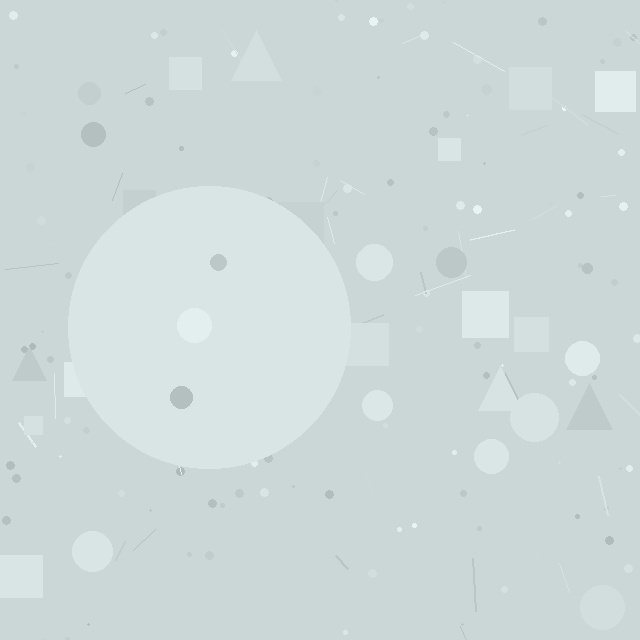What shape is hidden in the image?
A circle is hidden in the image.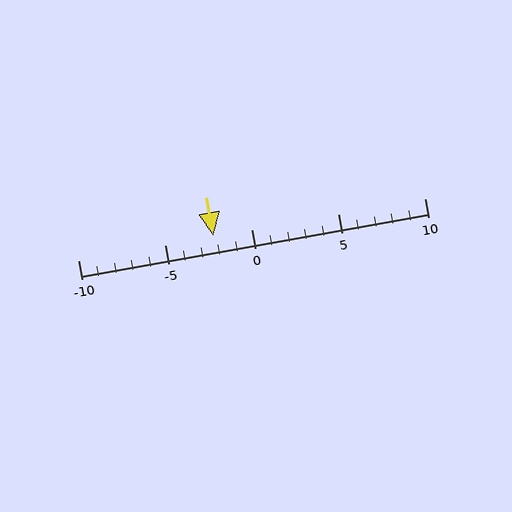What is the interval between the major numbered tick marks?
The major tick marks are spaced 5 units apart.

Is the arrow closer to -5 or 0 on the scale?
The arrow is closer to 0.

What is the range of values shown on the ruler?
The ruler shows values from -10 to 10.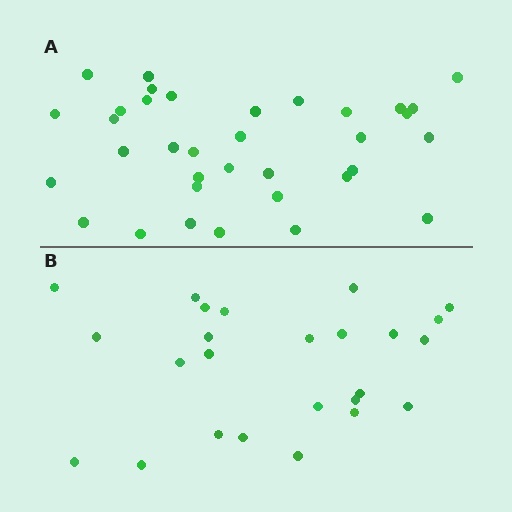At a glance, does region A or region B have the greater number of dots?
Region A (the top region) has more dots.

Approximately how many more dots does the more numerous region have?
Region A has roughly 10 or so more dots than region B.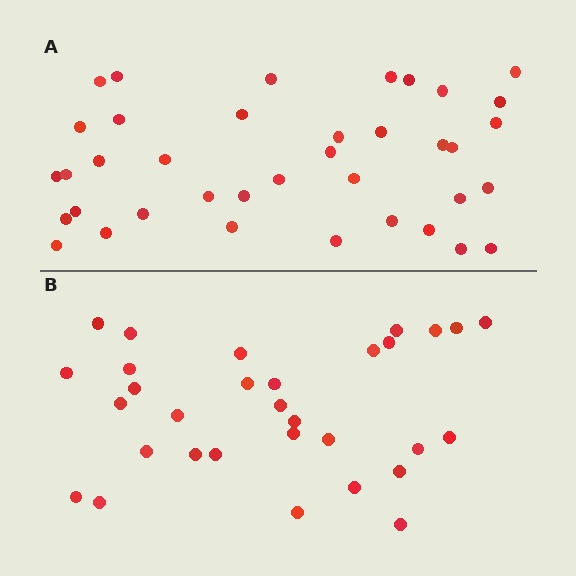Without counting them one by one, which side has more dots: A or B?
Region A (the top region) has more dots.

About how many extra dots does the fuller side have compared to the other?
Region A has roughly 8 or so more dots than region B.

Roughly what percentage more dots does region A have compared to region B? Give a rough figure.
About 25% more.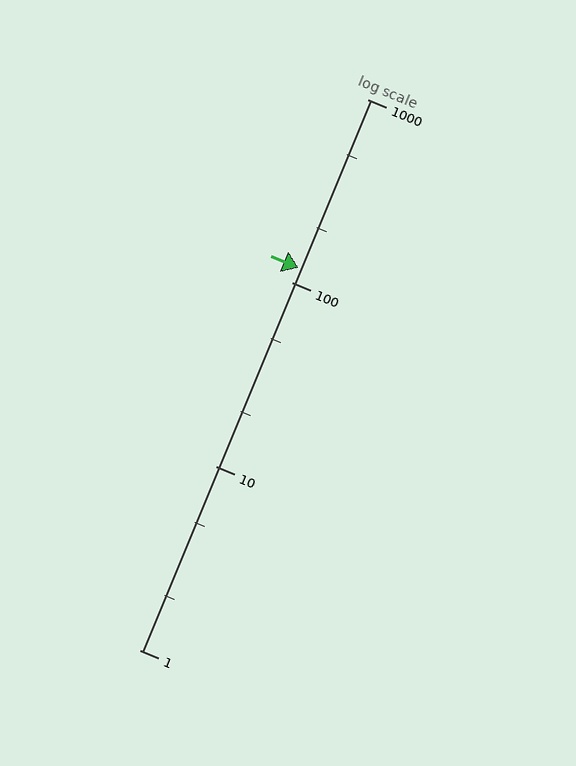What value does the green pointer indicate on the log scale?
The pointer indicates approximately 120.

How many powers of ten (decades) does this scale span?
The scale spans 3 decades, from 1 to 1000.